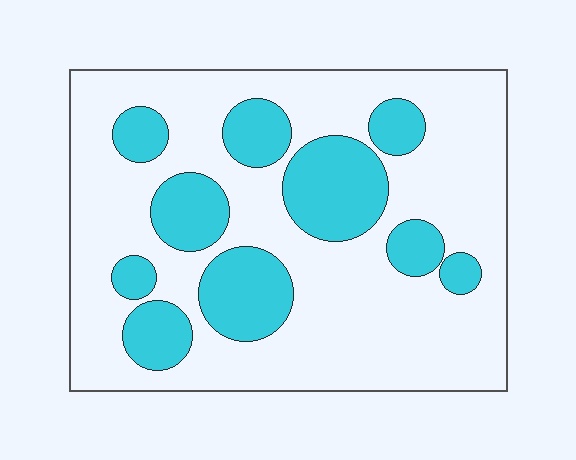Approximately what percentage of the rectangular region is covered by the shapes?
Approximately 30%.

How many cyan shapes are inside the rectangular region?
10.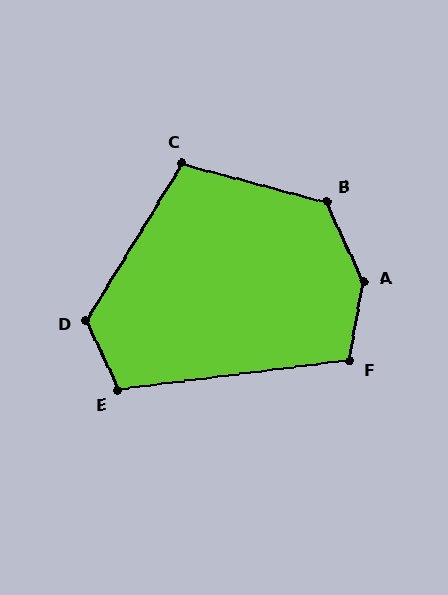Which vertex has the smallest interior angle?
C, at approximately 107 degrees.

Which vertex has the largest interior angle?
A, at approximately 145 degrees.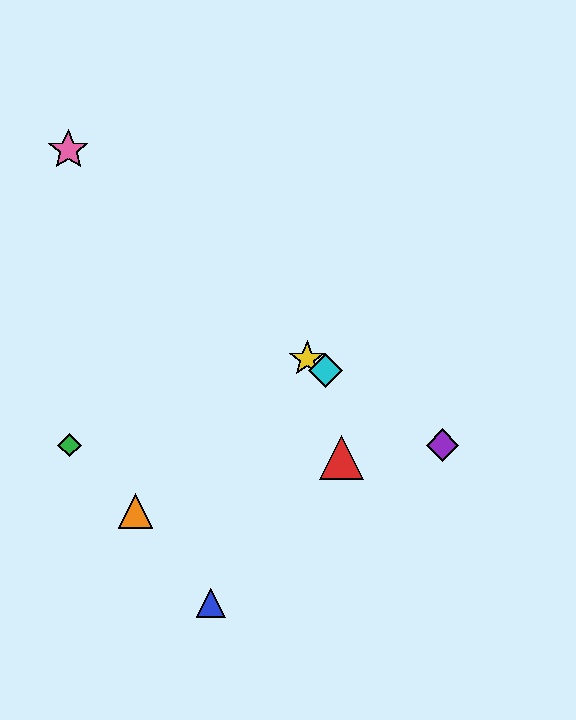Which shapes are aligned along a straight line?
The yellow star, the purple diamond, the cyan diamond are aligned along a straight line.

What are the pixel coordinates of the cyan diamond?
The cyan diamond is at (325, 370).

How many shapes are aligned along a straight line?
3 shapes (the yellow star, the purple diamond, the cyan diamond) are aligned along a straight line.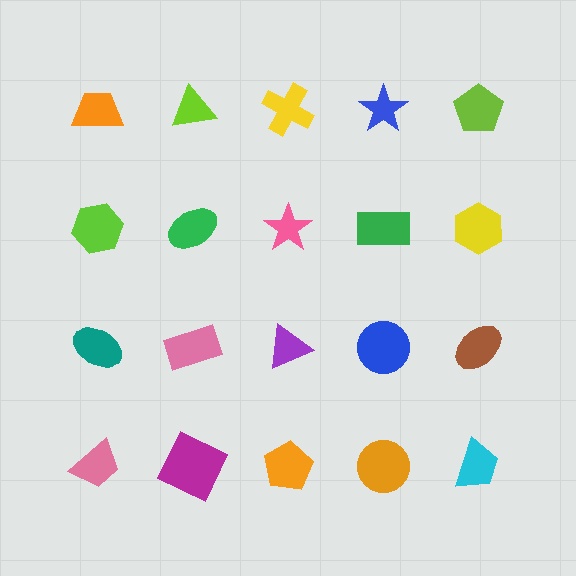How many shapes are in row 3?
5 shapes.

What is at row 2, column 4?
A green rectangle.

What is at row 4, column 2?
A magenta square.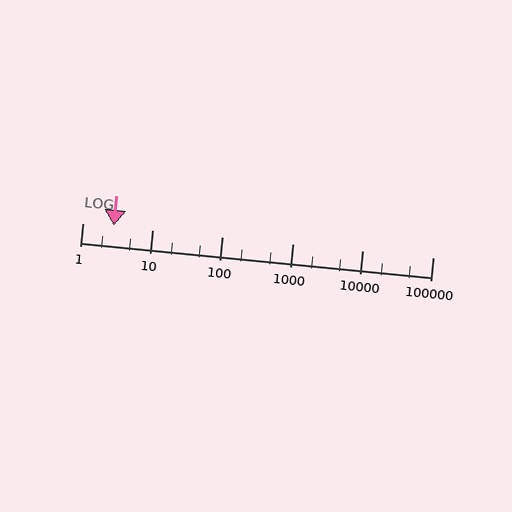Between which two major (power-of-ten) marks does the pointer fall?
The pointer is between 1 and 10.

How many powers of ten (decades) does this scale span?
The scale spans 5 decades, from 1 to 100000.